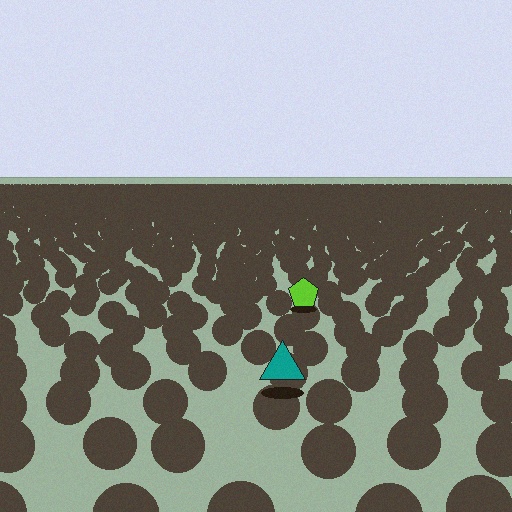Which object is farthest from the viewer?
The lime pentagon is farthest from the viewer. It appears smaller and the ground texture around it is denser.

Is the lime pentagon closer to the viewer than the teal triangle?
No. The teal triangle is closer — you can tell from the texture gradient: the ground texture is coarser near it.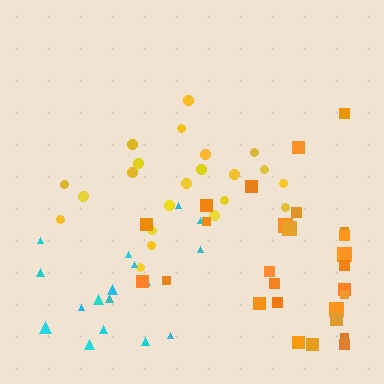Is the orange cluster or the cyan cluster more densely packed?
Cyan.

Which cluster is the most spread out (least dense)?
Orange.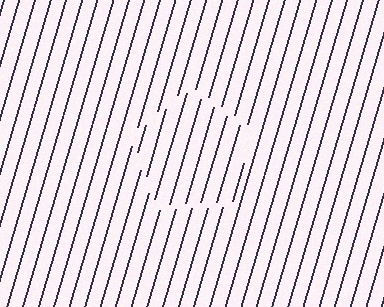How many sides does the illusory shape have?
5 sides — the line-ends trace a pentagon.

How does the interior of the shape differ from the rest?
The interior of the shape contains the same grating, shifted by half a period — the contour is defined by the phase discontinuity where line-ends from the inner and outer gratings abut.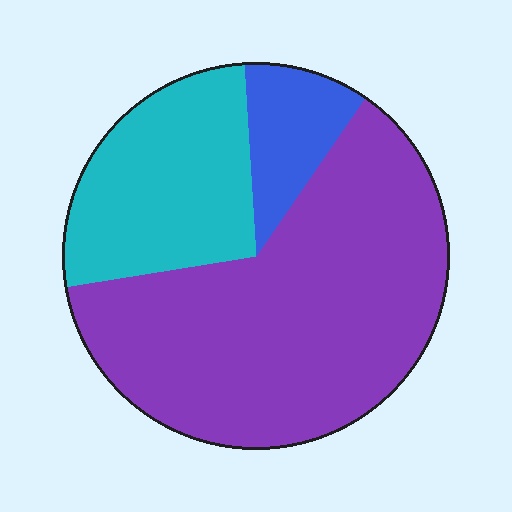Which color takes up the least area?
Blue, at roughly 10%.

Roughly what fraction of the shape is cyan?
Cyan takes up between a sixth and a third of the shape.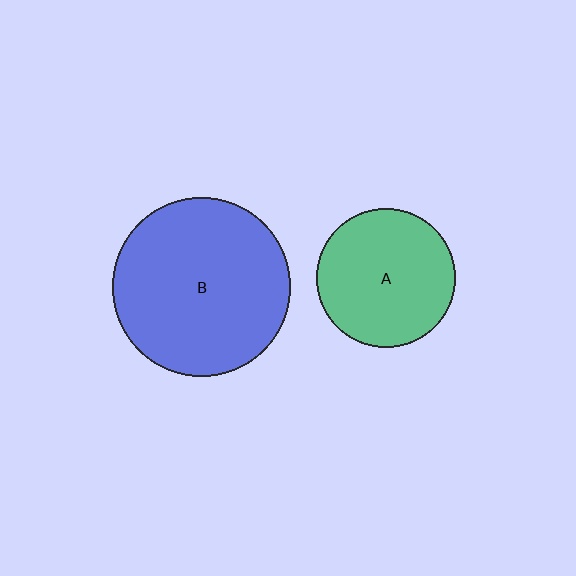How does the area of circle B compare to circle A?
Approximately 1.6 times.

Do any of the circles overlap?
No, none of the circles overlap.